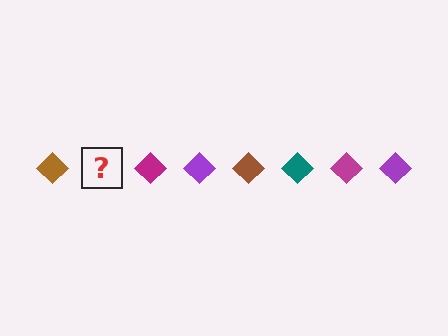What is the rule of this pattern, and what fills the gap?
The rule is that the pattern cycles through brown, teal, magenta, purple diamonds. The gap should be filled with a teal diamond.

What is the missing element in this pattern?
The missing element is a teal diamond.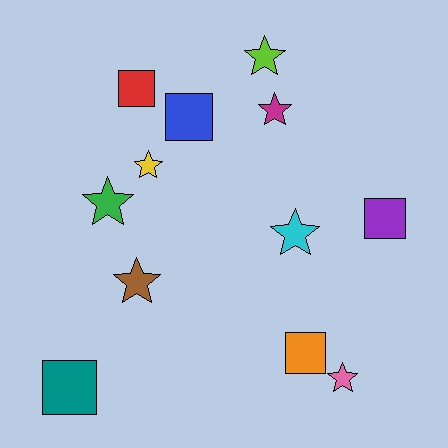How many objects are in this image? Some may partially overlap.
There are 12 objects.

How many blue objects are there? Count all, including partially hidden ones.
There is 1 blue object.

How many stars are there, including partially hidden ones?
There are 7 stars.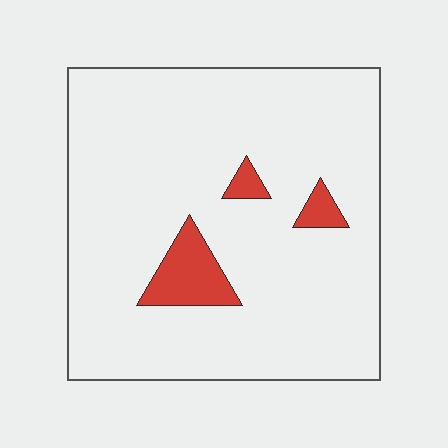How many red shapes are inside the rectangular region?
3.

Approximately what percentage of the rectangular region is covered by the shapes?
Approximately 10%.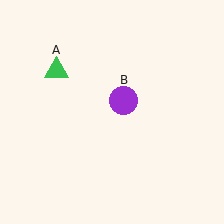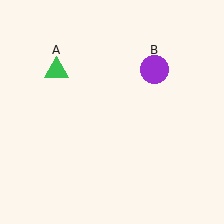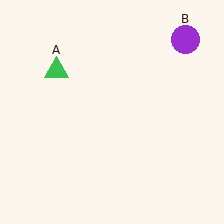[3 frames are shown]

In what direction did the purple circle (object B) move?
The purple circle (object B) moved up and to the right.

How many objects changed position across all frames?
1 object changed position: purple circle (object B).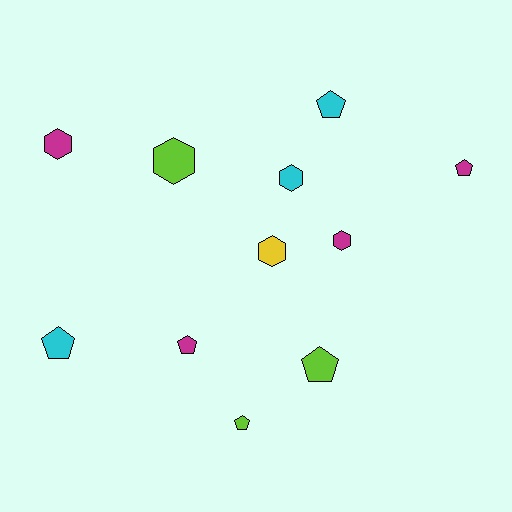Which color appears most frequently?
Magenta, with 4 objects.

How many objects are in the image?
There are 11 objects.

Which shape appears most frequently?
Pentagon, with 6 objects.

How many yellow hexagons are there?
There is 1 yellow hexagon.